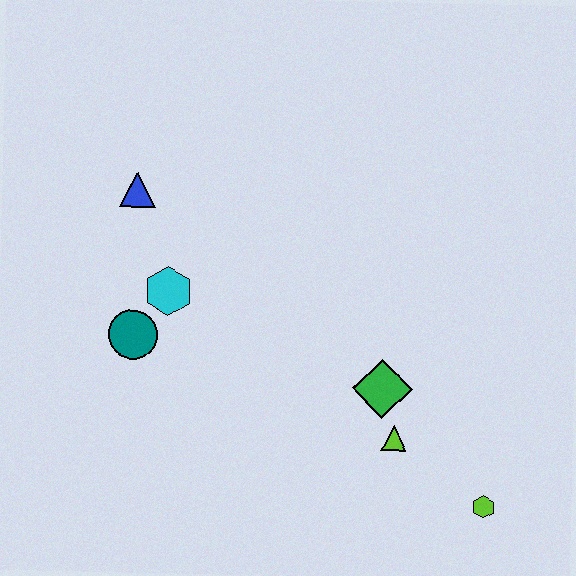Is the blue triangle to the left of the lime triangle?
Yes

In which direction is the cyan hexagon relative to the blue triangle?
The cyan hexagon is below the blue triangle.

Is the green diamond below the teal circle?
Yes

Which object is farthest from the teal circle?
The lime hexagon is farthest from the teal circle.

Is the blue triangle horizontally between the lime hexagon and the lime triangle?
No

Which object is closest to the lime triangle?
The green diamond is closest to the lime triangle.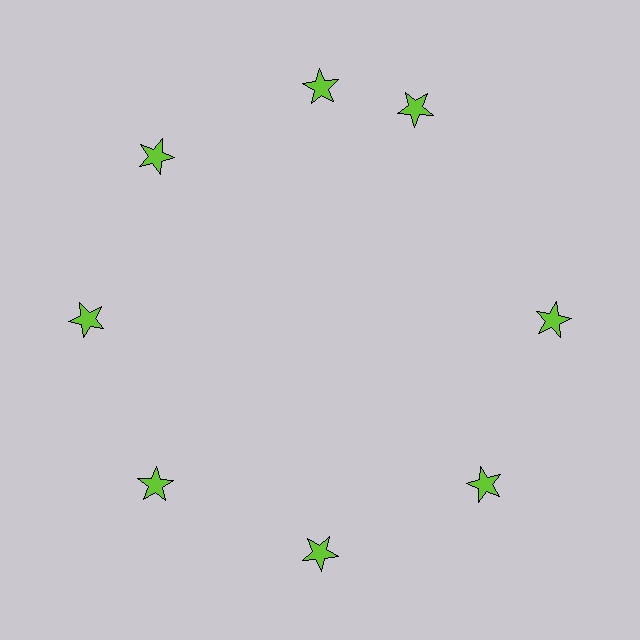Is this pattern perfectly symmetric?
No. The 8 lime stars are arranged in a ring, but one element near the 2 o'clock position is rotated out of alignment along the ring, breaking the 8-fold rotational symmetry.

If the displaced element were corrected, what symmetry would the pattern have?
It would have 8-fold rotational symmetry — the pattern would map onto itself every 45 degrees.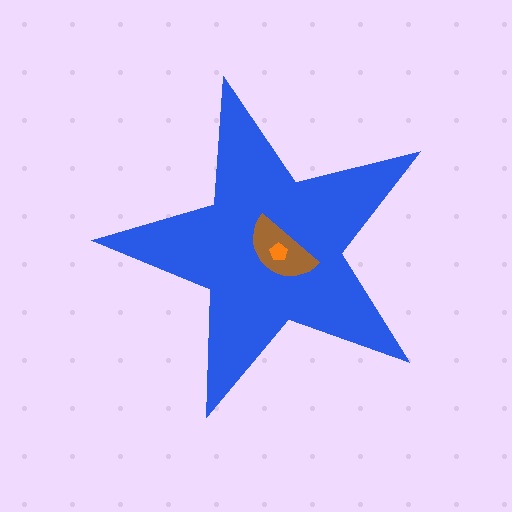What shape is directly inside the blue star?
The brown semicircle.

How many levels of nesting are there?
3.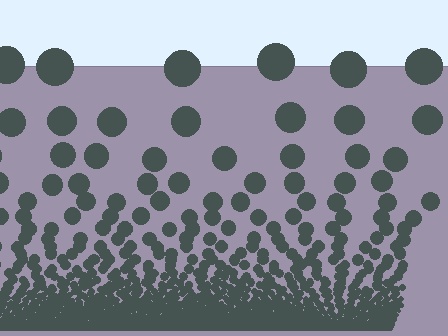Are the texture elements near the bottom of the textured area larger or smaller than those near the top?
Smaller. The gradient is inverted — elements near the bottom are smaller and denser.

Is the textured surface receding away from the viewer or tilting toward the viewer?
The surface appears to tilt toward the viewer. Texture elements get larger and sparser toward the top.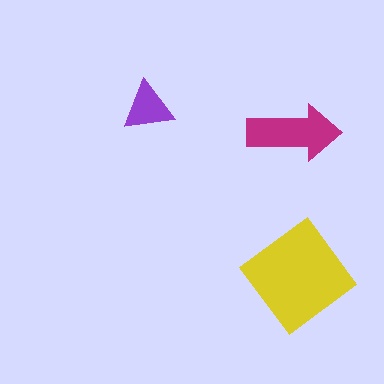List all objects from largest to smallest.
The yellow diamond, the magenta arrow, the purple triangle.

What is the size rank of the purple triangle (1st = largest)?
3rd.